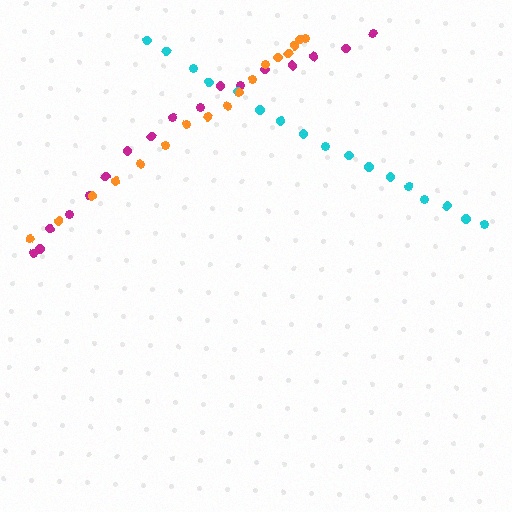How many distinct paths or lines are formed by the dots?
There are 3 distinct paths.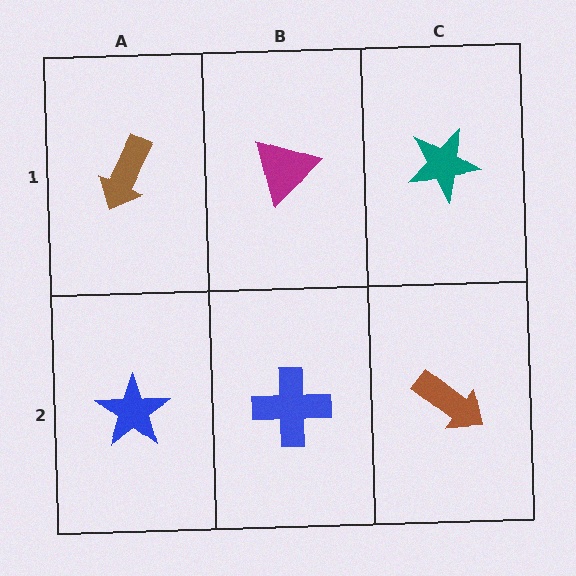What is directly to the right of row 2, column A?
A blue cross.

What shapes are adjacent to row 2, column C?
A teal star (row 1, column C), a blue cross (row 2, column B).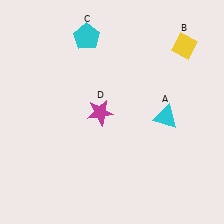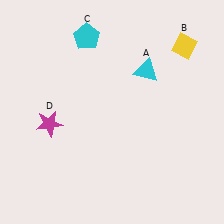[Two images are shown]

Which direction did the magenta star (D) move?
The magenta star (D) moved left.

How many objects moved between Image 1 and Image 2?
2 objects moved between the two images.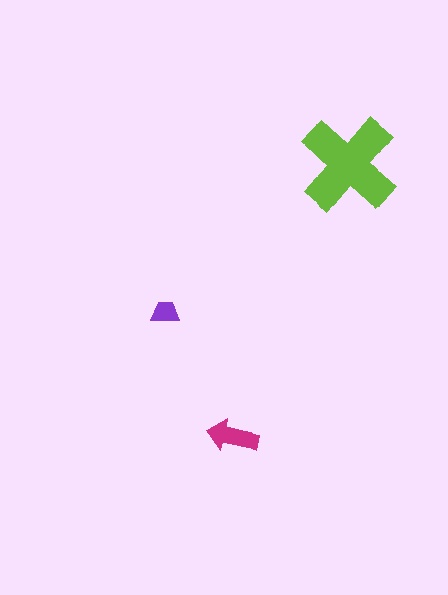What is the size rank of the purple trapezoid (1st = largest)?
3rd.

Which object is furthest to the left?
The purple trapezoid is leftmost.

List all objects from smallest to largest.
The purple trapezoid, the magenta arrow, the lime cross.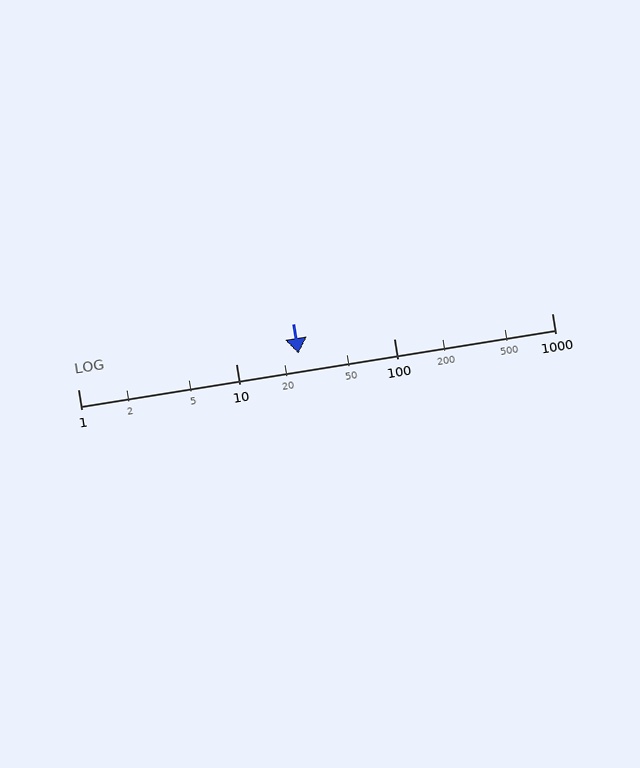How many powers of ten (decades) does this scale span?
The scale spans 3 decades, from 1 to 1000.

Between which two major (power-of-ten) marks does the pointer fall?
The pointer is between 10 and 100.